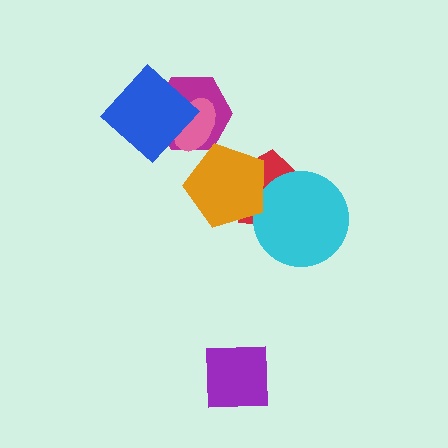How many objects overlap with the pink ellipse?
2 objects overlap with the pink ellipse.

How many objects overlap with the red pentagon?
2 objects overlap with the red pentagon.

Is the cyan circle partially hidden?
Yes, it is partially covered by another shape.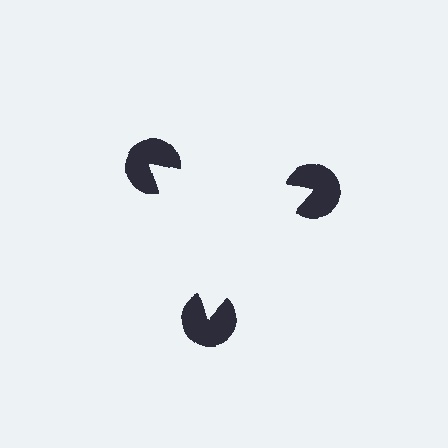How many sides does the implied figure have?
3 sides.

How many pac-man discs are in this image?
There are 3 — one at each vertex of the illusory triangle.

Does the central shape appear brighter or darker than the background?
It typically appears slightly brighter than the background, even though no actual brightness change is drawn.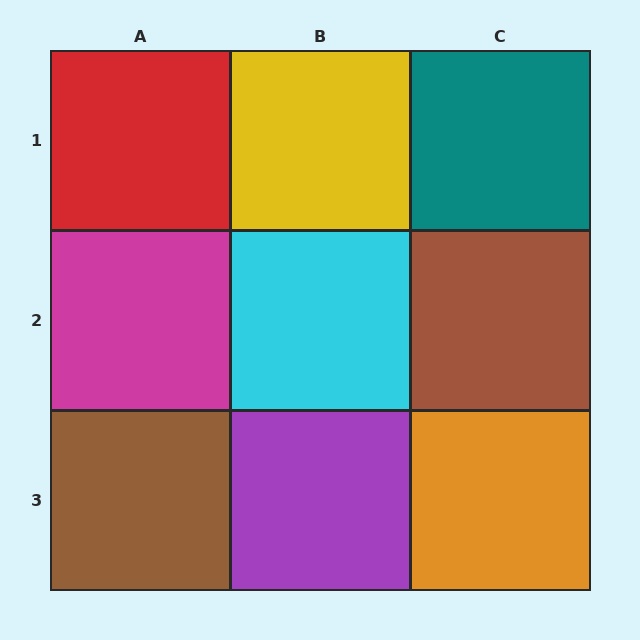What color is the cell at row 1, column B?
Yellow.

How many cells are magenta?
1 cell is magenta.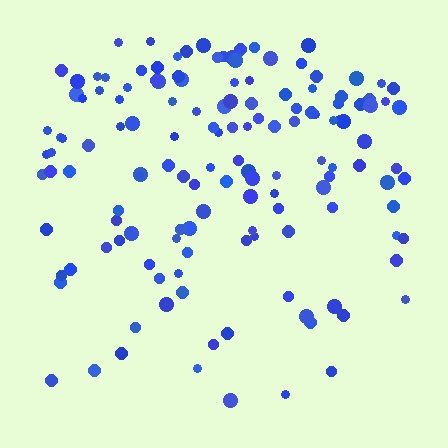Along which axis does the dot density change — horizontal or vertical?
Vertical.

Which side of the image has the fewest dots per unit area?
The bottom.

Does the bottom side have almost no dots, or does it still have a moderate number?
Still a moderate number, just noticeably fewer than the top.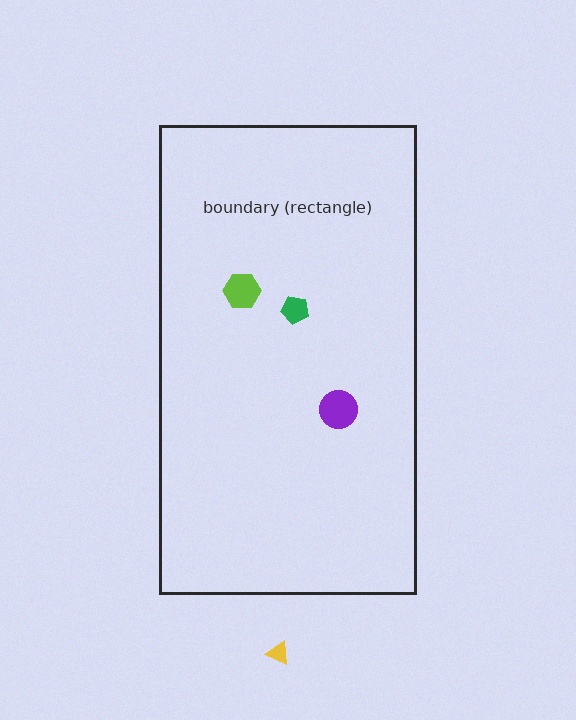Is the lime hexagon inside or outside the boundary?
Inside.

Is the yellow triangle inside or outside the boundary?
Outside.